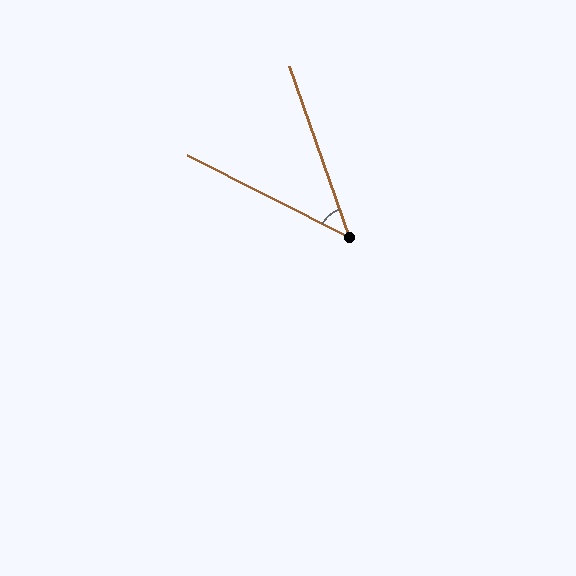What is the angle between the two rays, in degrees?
Approximately 44 degrees.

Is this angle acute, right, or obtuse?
It is acute.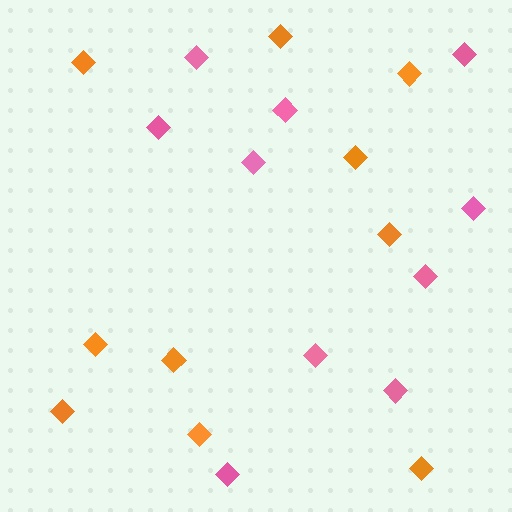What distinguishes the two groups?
There are 2 groups: one group of pink diamonds (10) and one group of orange diamonds (10).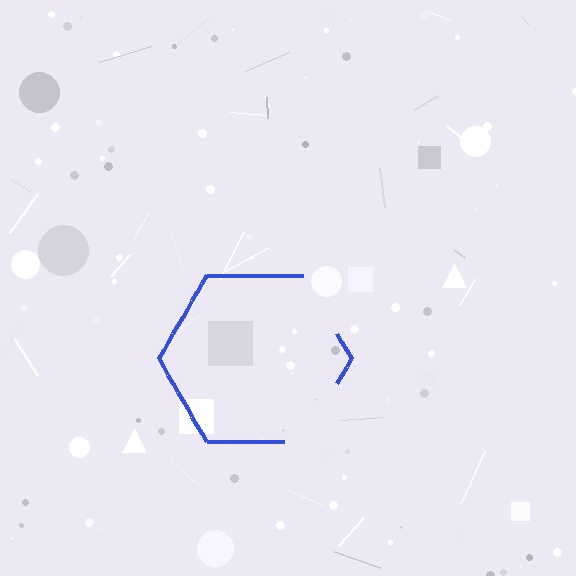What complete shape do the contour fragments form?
The contour fragments form a hexagon.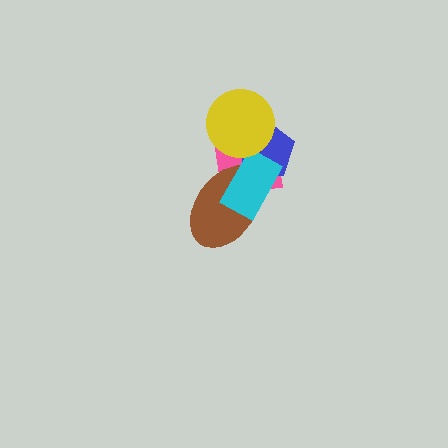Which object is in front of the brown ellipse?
The cyan rectangle is in front of the brown ellipse.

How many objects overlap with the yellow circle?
2 objects overlap with the yellow circle.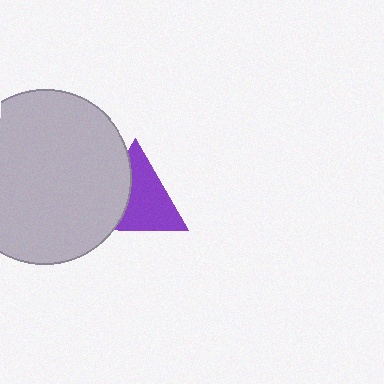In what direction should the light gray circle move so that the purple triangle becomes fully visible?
The light gray circle should move left. That is the shortest direction to clear the overlap and leave the purple triangle fully visible.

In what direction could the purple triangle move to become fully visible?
The purple triangle could move right. That would shift it out from behind the light gray circle entirely.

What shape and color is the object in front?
The object in front is a light gray circle.